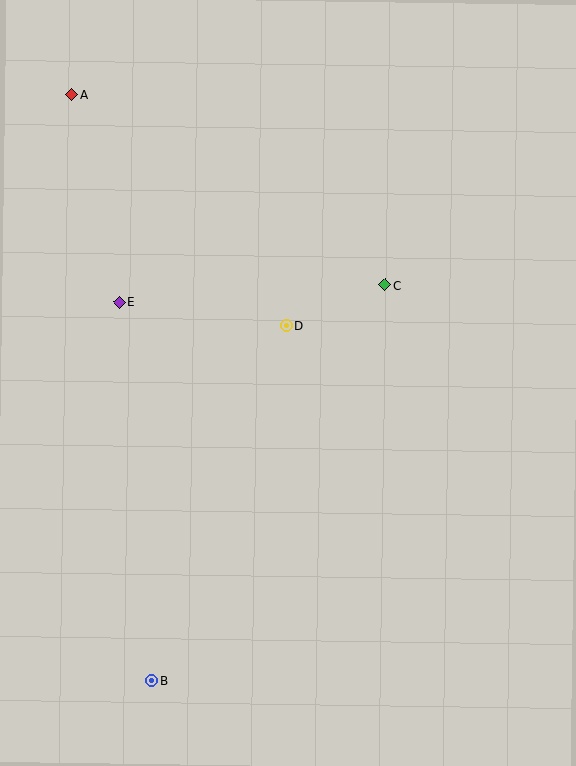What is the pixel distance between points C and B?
The distance between C and B is 459 pixels.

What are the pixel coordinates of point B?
Point B is at (152, 681).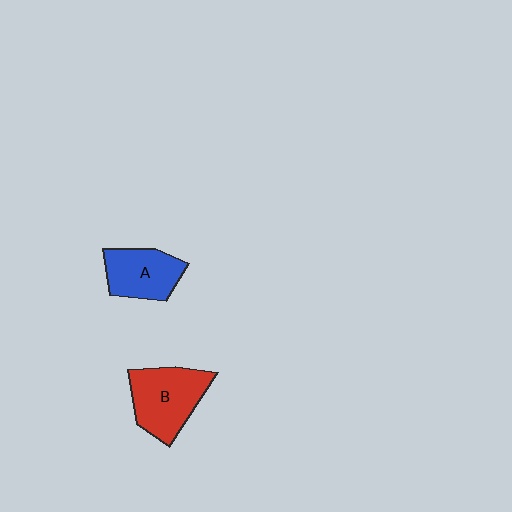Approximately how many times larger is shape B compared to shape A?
Approximately 1.3 times.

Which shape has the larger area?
Shape B (red).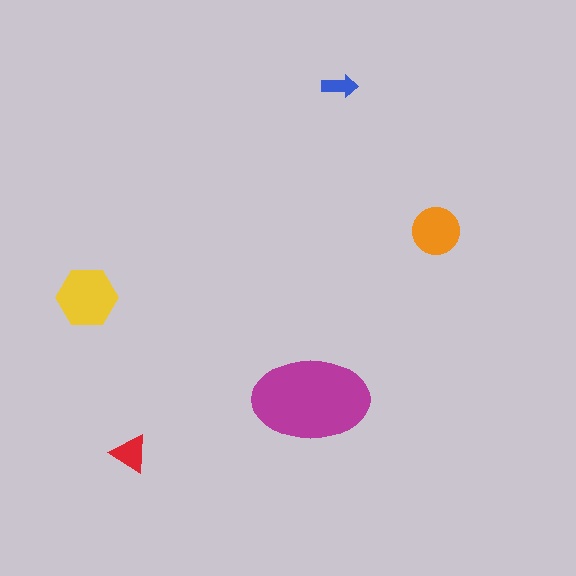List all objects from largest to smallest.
The magenta ellipse, the yellow hexagon, the orange circle, the red triangle, the blue arrow.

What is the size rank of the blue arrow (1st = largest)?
5th.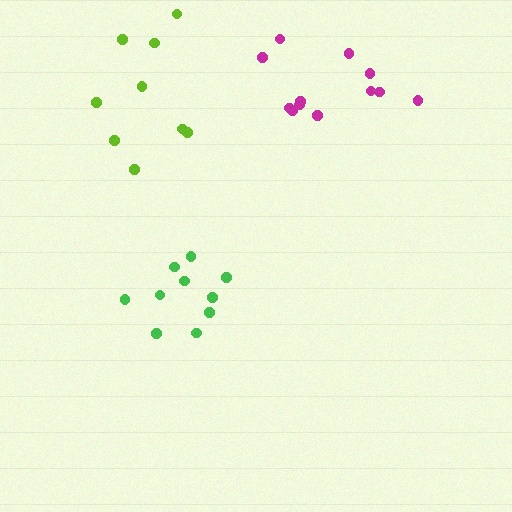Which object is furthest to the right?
The magenta cluster is rightmost.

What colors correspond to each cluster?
The clusters are colored: lime, magenta, green.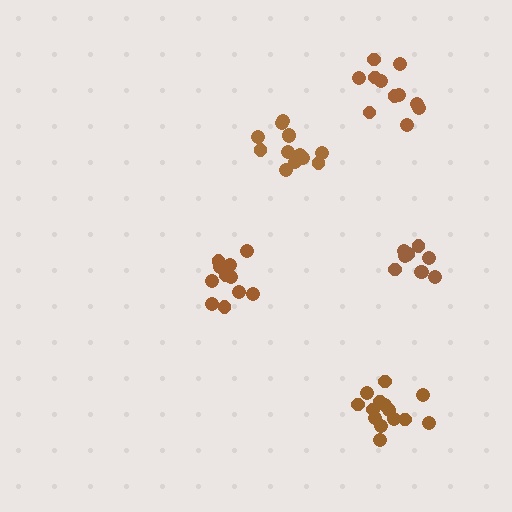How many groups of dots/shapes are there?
There are 5 groups.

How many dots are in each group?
Group 1: 9 dots, Group 2: 13 dots, Group 3: 14 dots, Group 4: 11 dots, Group 5: 11 dots (58 total).